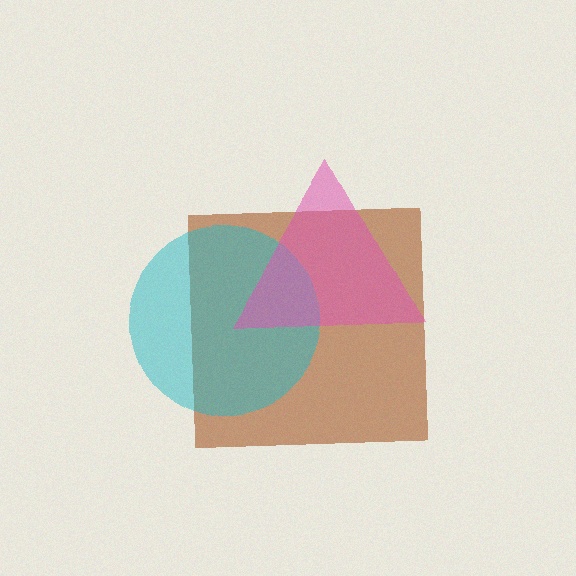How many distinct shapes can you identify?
There are 3 distinct shapes: a brown square, a cyan circle, a pink triangle.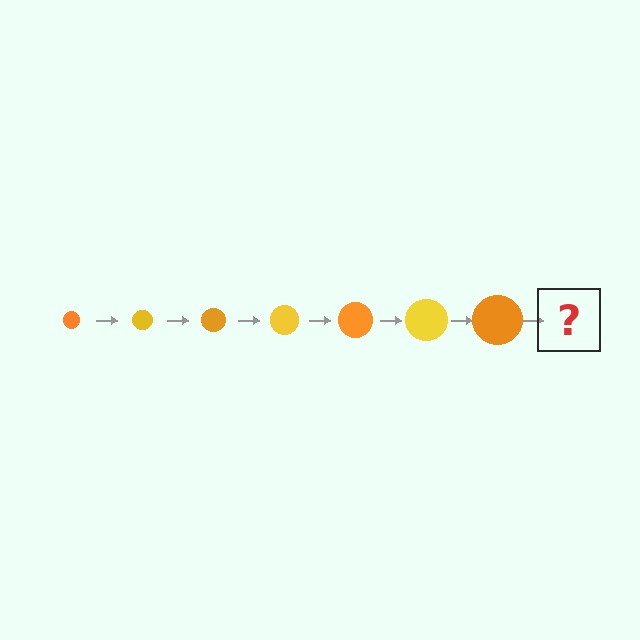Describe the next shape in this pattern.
It should be a yellow circle, larger than the previous one.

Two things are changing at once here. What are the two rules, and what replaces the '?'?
The two rules are that the circle grows larger each step and the color cycles through orange and yellow. The '?' should be a yellow circle, larger than the previous one.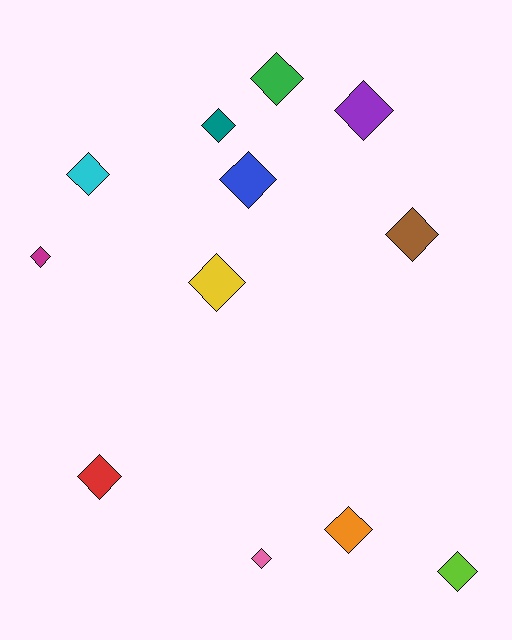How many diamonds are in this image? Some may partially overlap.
There are 12 diamonds.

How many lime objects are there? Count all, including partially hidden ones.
There is 1 lime object.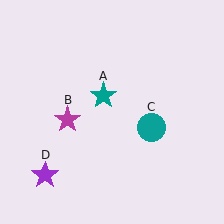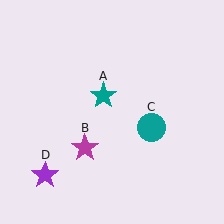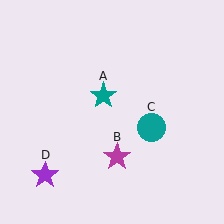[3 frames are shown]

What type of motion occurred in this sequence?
The magenta star (object B) rotated counterclockwise around the center of the scene.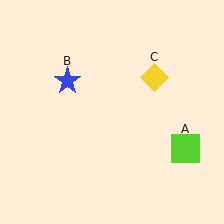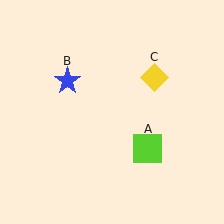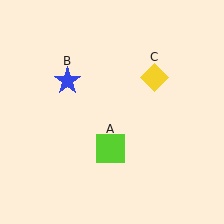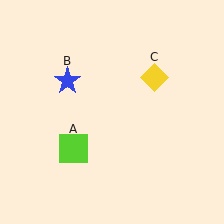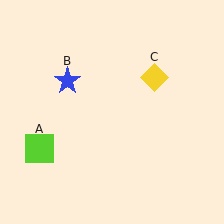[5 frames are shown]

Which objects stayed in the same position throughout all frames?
Blue star (object B) and yellow diamond (object C) remained stationary.